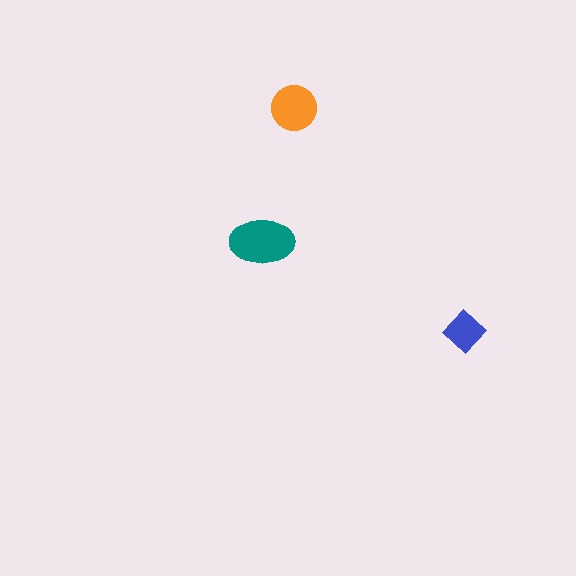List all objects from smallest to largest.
The blue diamond, the orange circle, the teal ellipse.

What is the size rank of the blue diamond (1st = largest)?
3rd.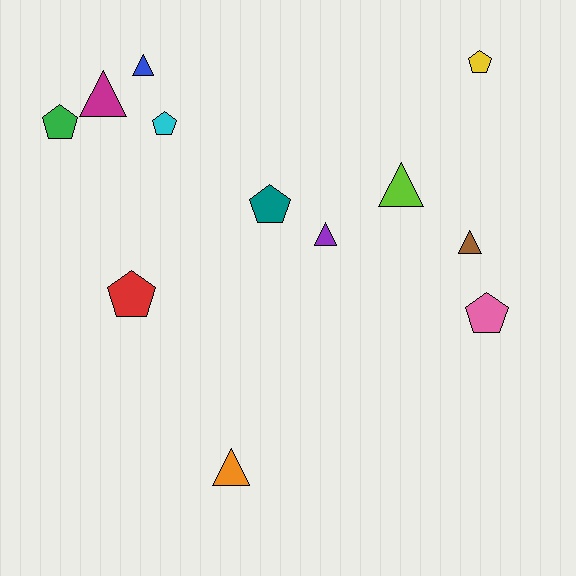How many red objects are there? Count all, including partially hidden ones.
There is 1 red object.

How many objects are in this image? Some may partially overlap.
There are 12 objects.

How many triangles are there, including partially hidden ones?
There are 6 triangles.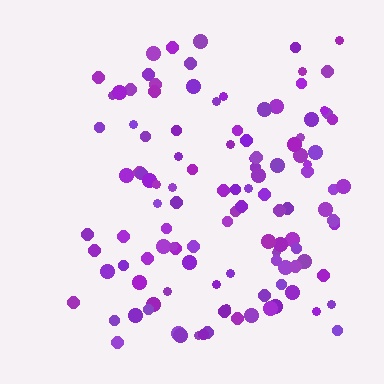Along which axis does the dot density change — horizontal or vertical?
Horizontal.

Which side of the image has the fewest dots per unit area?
The left.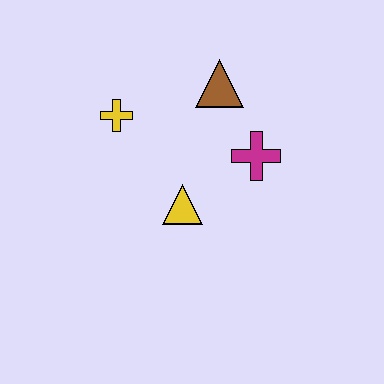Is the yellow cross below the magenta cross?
No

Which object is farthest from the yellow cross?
The magenta cross is farthest from the yellow cross.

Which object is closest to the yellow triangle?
The magenta cross is closest to the yellow triangle.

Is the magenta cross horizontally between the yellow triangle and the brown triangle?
No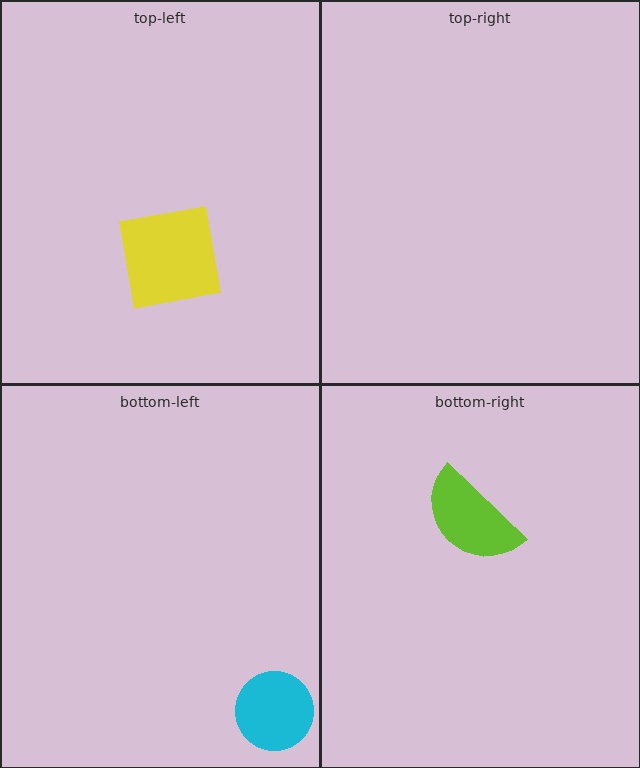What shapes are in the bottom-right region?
The lime semicircle.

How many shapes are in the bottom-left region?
1.